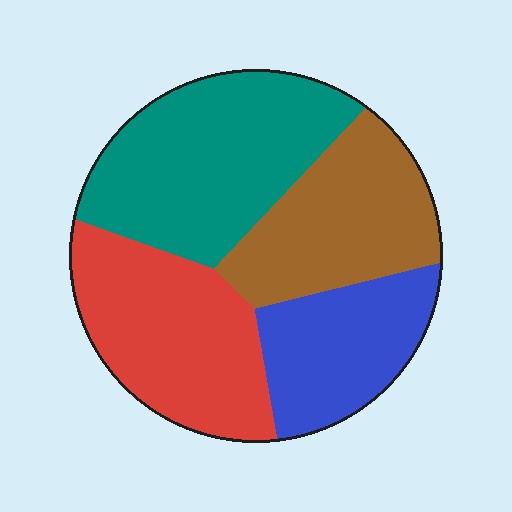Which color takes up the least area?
Blue, at roughly 20%.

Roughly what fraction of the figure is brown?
Brown takes up about one quarter (1/4) of the figure.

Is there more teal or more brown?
Teal.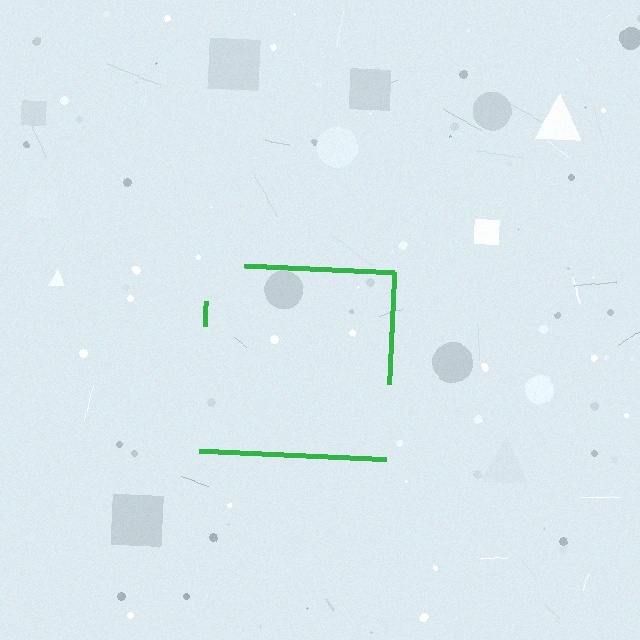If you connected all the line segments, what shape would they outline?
They would outline a square.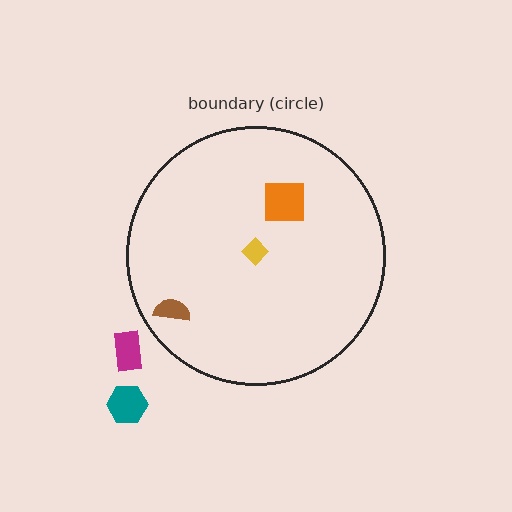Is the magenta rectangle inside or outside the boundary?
Outside.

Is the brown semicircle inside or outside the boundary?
Inside.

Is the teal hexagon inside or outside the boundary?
Outside.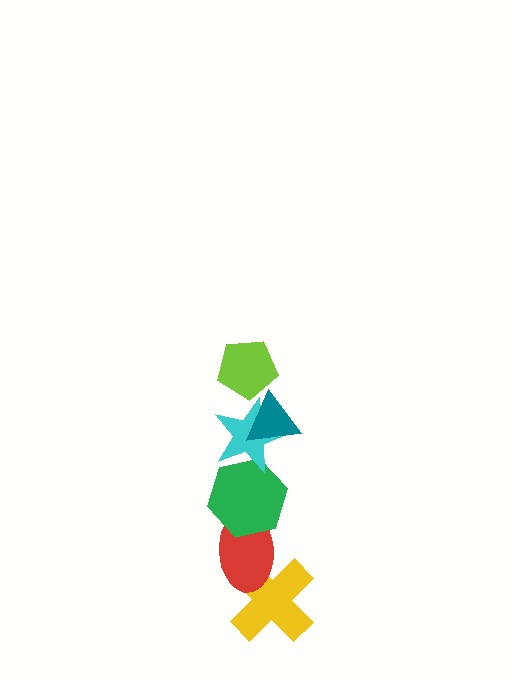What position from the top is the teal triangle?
The teal triangle is 2nd from the top.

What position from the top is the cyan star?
The cyan star is 3rd from the top.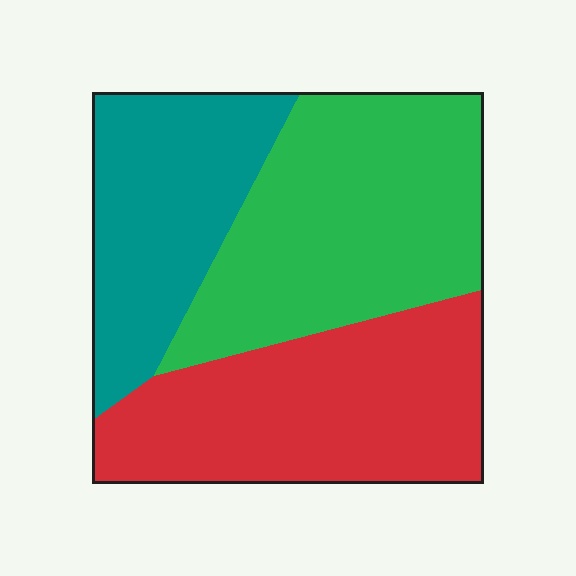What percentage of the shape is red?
Red takes up about three eighths (3/8) of the shape.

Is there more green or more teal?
Green.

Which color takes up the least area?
Teal, at roughly 25%.